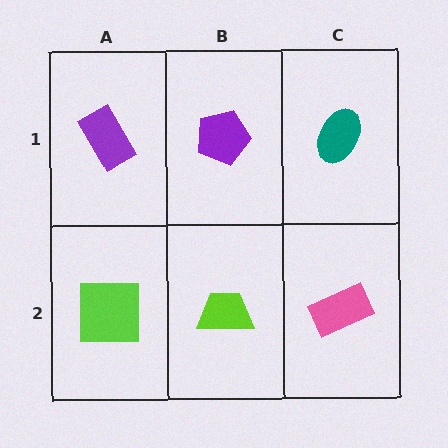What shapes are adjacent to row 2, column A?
A purple rectangle (row 1, column A), a lime trapezoid (row 2, column B).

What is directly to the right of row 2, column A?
A lime trapezoid.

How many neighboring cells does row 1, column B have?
3.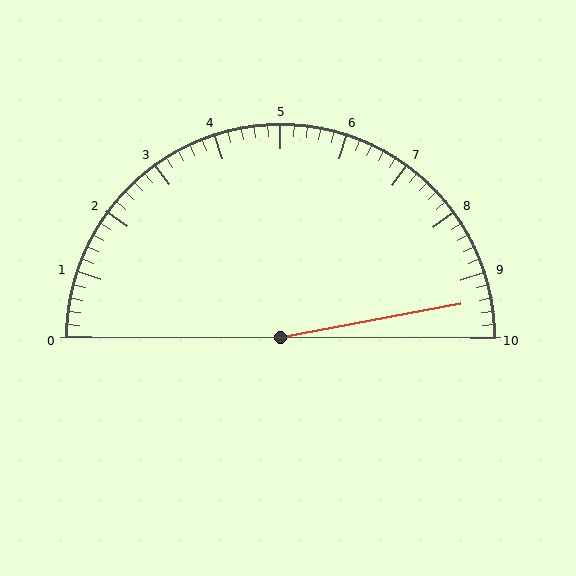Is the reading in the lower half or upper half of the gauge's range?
The reading is in the upper half of the range (0 to 10).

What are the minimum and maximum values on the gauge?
The gauge ranges from 0 to 10.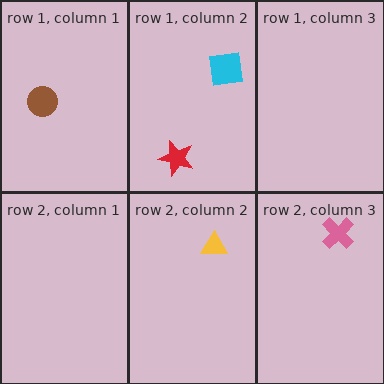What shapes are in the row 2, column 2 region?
The yellow triangle.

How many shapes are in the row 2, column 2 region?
1.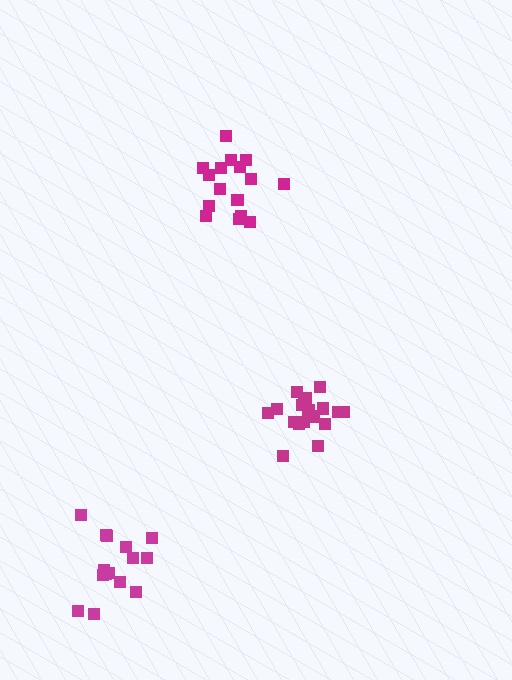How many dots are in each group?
Group 1: 19 dots, Group 2: 15 dots, Group 3: 16 dots (50 total).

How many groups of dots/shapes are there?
There are 3 groups.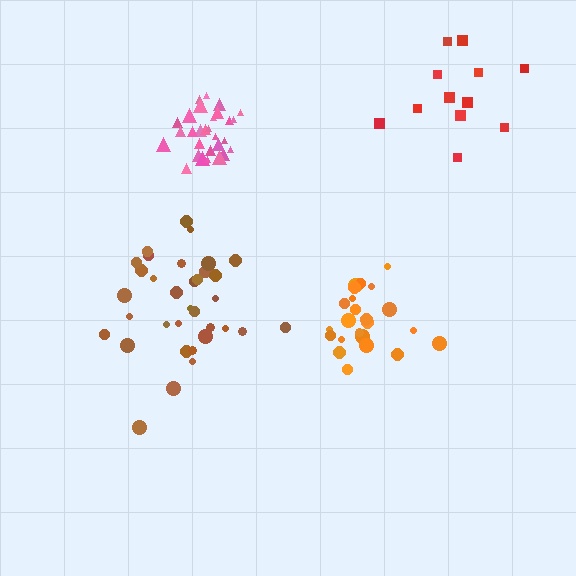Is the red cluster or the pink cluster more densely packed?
Pink.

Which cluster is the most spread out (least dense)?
Red.